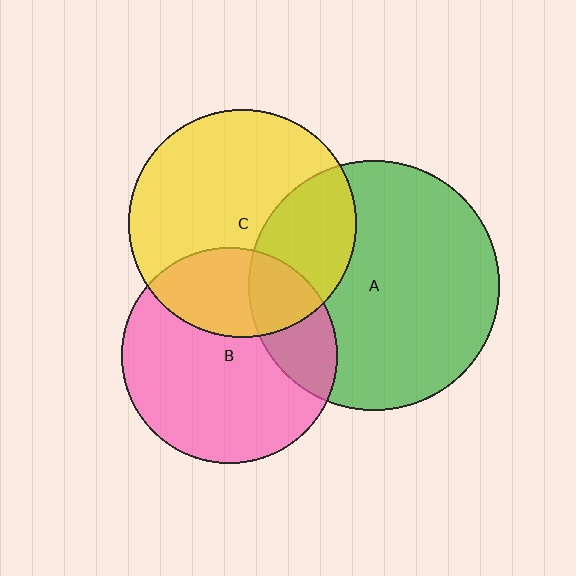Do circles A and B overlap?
Yes.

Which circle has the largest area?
Circle A (green).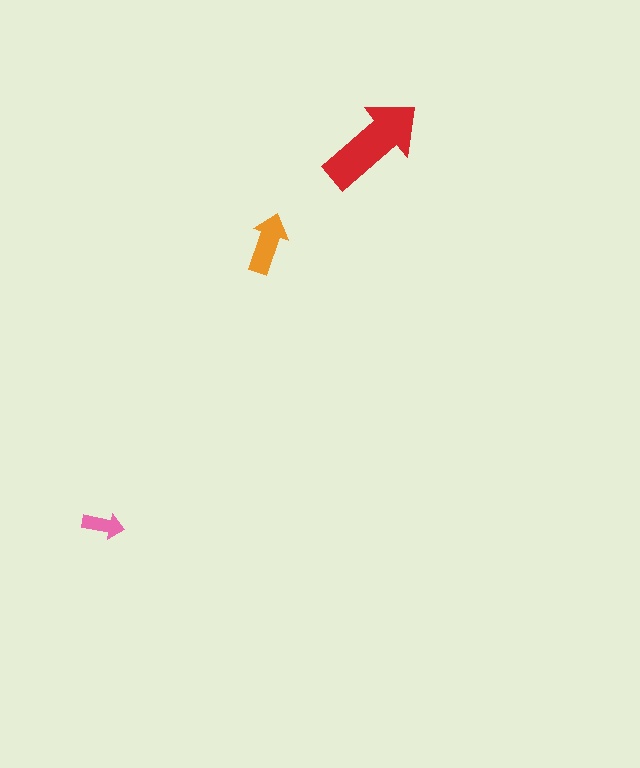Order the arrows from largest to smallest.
the red one, the orange one, the pink one.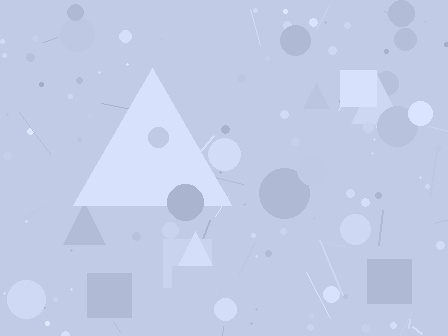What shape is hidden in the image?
A triangle is hidden in the image.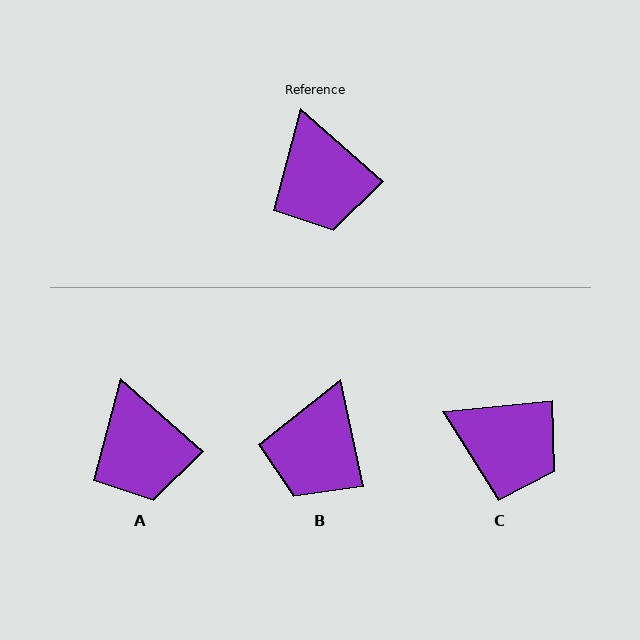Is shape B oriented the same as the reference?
No, it is off by about 37 degrees.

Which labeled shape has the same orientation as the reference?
A.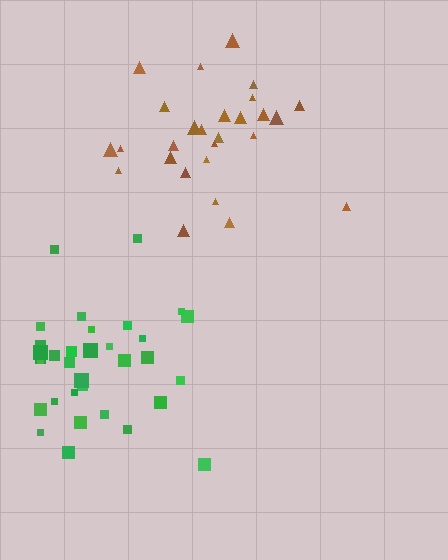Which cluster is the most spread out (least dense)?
Green.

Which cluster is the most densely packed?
Brown.